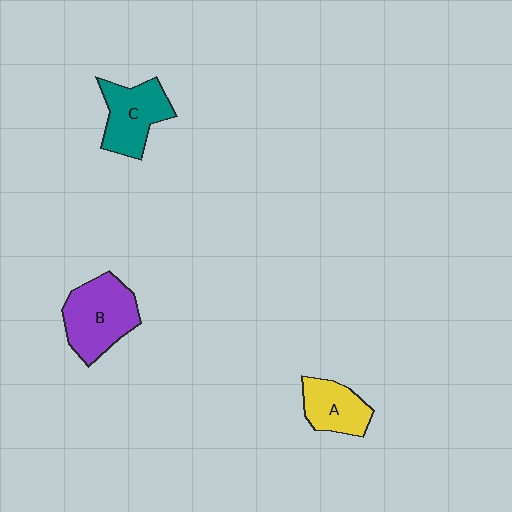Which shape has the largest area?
Shape B (purple).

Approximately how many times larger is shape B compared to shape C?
Approximately 1.2 times.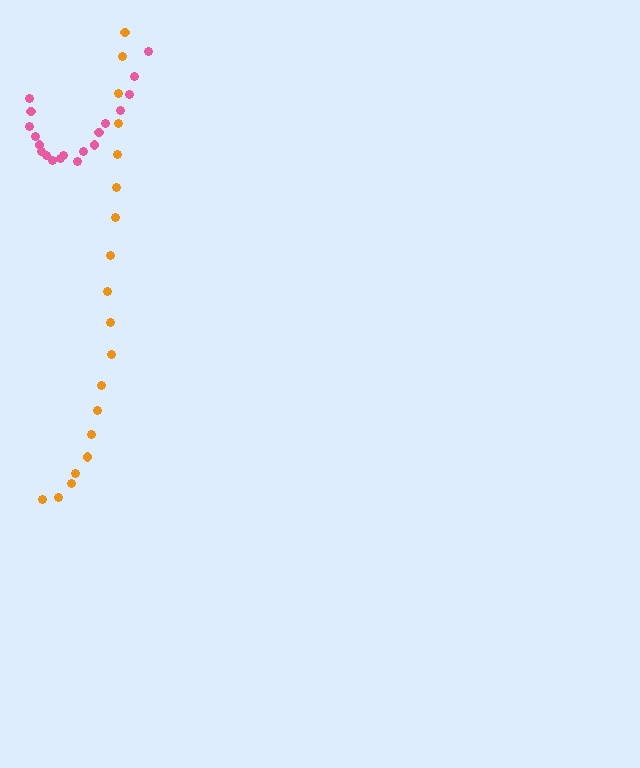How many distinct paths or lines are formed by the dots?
There are 2 distinct paths.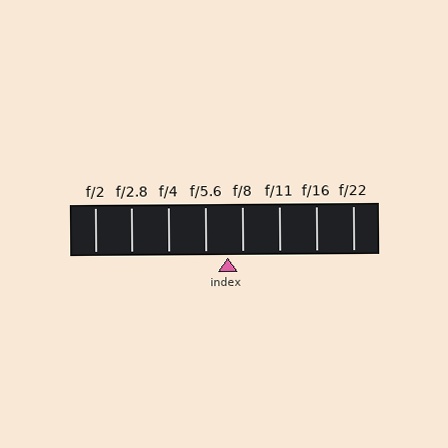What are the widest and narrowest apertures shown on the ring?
The widest aperture shown is f/2 and the narrowest is f/22.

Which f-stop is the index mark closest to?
The index mark is closest to f/8.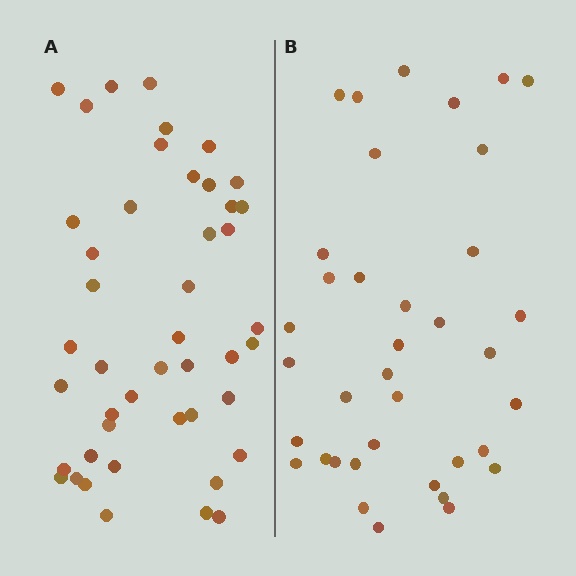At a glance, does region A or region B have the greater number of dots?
Region A (the left region) has more dots.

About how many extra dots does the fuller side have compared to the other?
Region A has roughly 8 or so more dots than region B.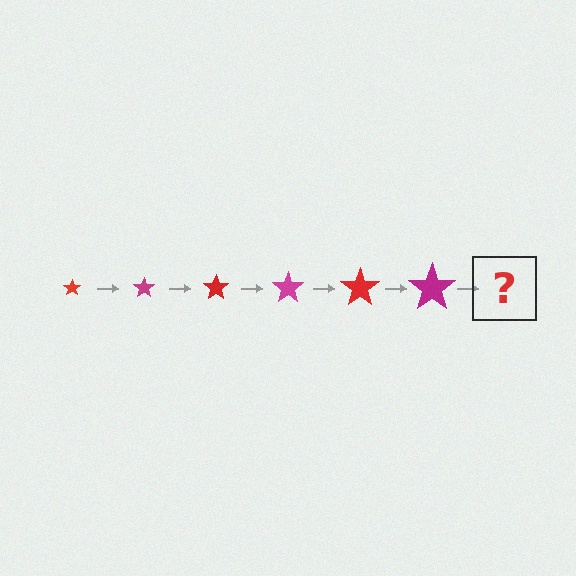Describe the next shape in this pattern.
It should be a red star, larger than the previous one.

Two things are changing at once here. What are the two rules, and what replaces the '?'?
The two rules are that the star grows larger each step and the color cycles through red and magenta. The '?' should be a red star, larger than the previous one.